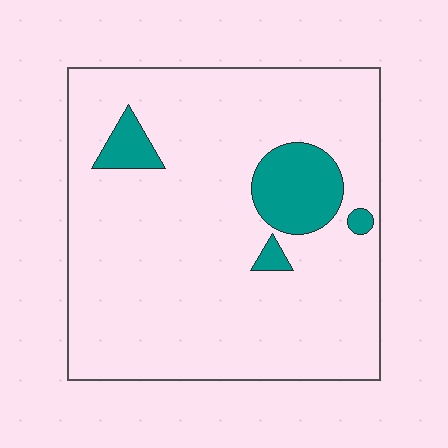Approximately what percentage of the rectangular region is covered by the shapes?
Approximately 10%.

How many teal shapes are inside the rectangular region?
4.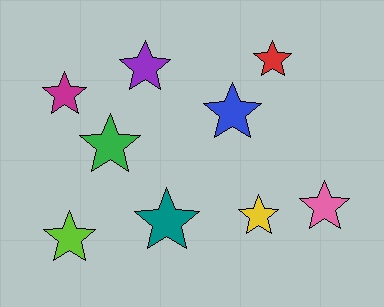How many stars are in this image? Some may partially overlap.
There are 9 stars.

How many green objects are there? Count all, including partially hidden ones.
There is 1 green object.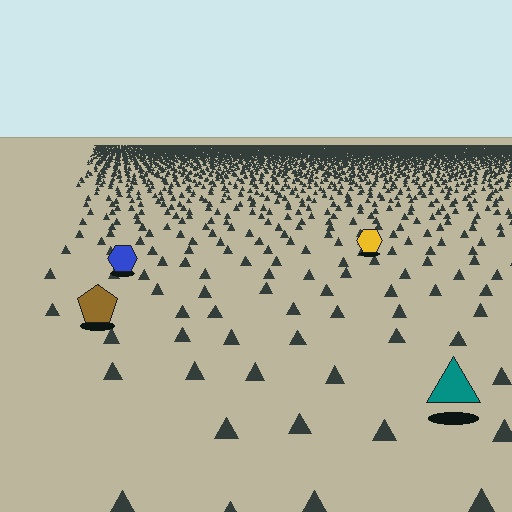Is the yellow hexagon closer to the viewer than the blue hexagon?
No. The blue hexagon is closer — you can tell from the texture gradient: the ground texture is coarser near it.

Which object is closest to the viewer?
The teal triangle is closest. The texture marks near it are larger and more spread out.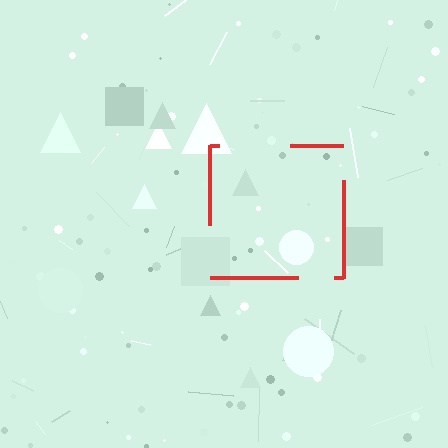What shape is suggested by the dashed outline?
The dashed outline suggests a square.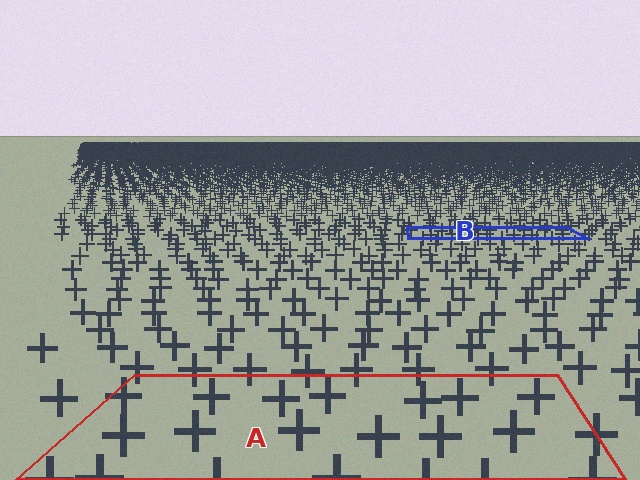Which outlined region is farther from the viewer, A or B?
Region B is farther from the viewer — the texture elements inside it appear smaller and more densely packed.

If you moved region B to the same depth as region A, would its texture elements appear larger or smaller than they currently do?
They would appear larger. At a closer depth, the same texture elements are projected at a bigger on-screen size.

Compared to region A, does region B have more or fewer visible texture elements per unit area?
Region B has more texture elements per unit area — they are packed more densely because it is farther away.